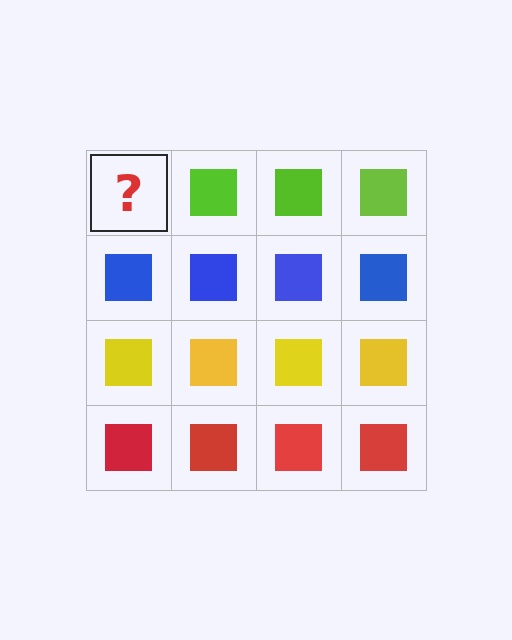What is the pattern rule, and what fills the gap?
The rule is that each row has a consistent color. The gap should be filled with a lime square.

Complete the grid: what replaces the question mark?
The question mark should be replaced with a lime square.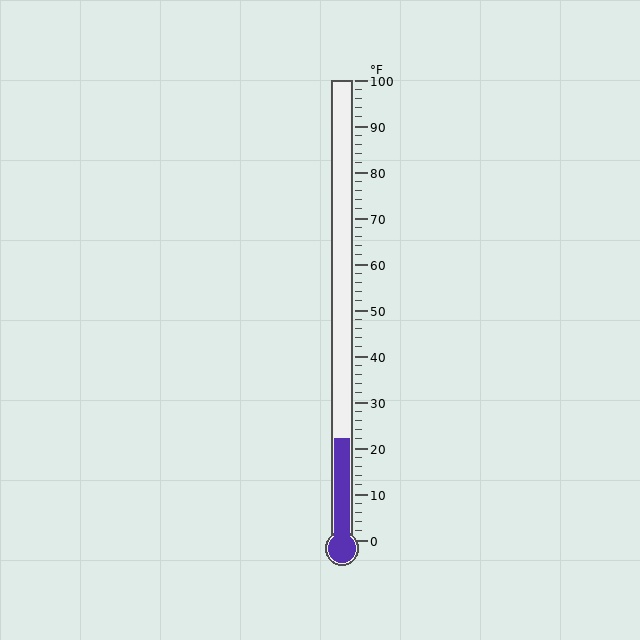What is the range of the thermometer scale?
The thermometer scale ranges from 0°F to 100°F.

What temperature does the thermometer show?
The thermometer shows approximately 22°F.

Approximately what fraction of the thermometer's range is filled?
The thermometer is filled to approximately 20% of its range.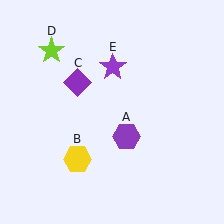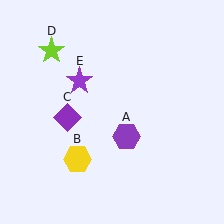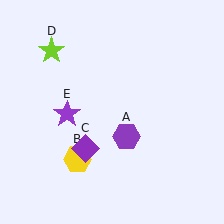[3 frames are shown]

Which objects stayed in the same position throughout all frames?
Purple hexagon (object A) and yellow hexagon (object B) and lime star (object D) remained stationary.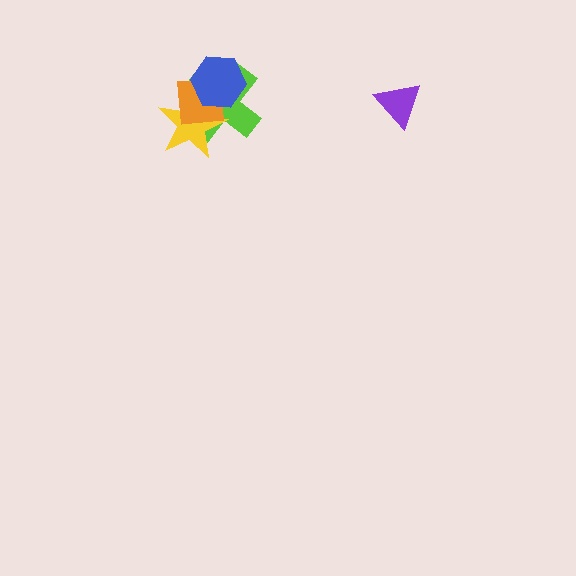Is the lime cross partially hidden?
Yes, it is partially covered by another shape.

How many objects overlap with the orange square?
3 objects overlap with the orange square.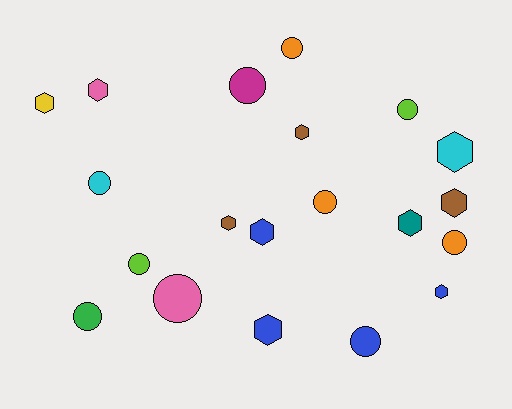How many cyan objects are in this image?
There are 2 cyan objects.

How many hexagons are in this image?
There are 10 hexagons.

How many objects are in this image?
There are 20 objects.